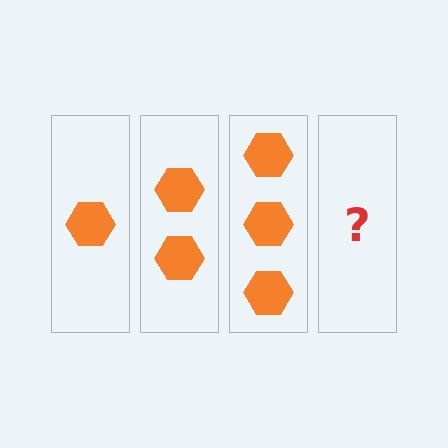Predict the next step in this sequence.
The next step is 4 hexagons.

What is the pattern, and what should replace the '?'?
The pattern is that each step adds one more hexagon. The '?' should be 4 hexagons.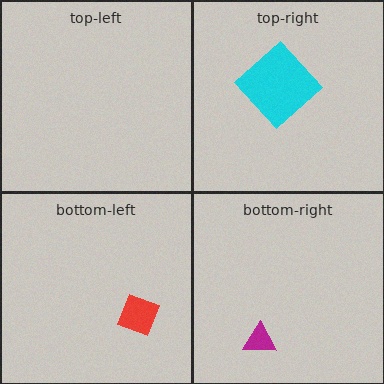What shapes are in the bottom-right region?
The magenta triangle.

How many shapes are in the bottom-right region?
1.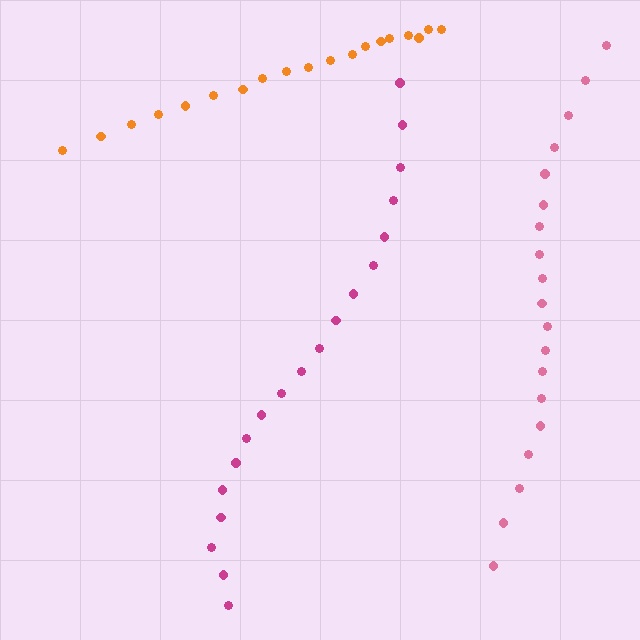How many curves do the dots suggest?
There are 3 distinct paths.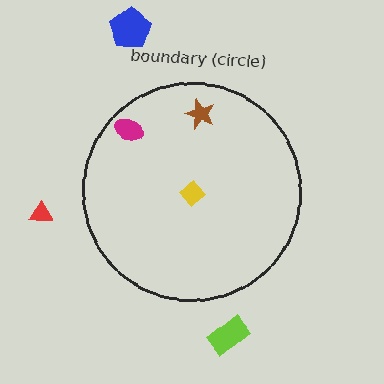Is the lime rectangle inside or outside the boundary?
Outside.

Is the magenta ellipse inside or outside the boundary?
Inside.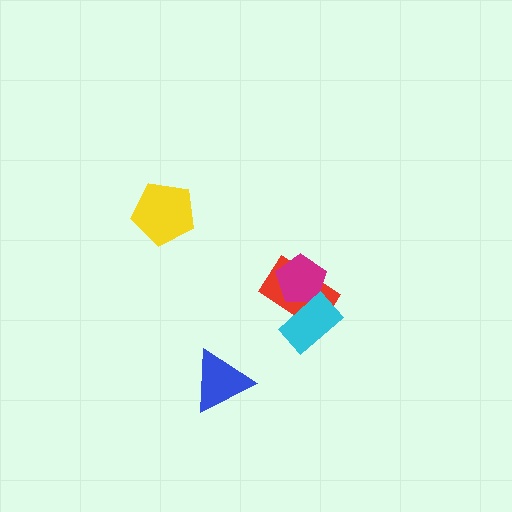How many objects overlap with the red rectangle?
2 objects overlap with the red rectangle.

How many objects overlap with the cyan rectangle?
2 objects overlap with the cyan rectangle.